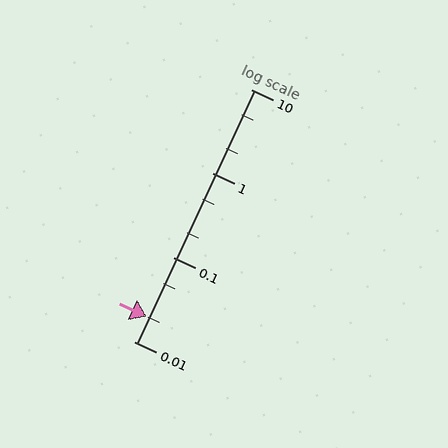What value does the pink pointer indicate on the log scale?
The pointer indicates approximately 0.02.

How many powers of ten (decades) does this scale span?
The scale spans 3 decades, from 0.01 to 10.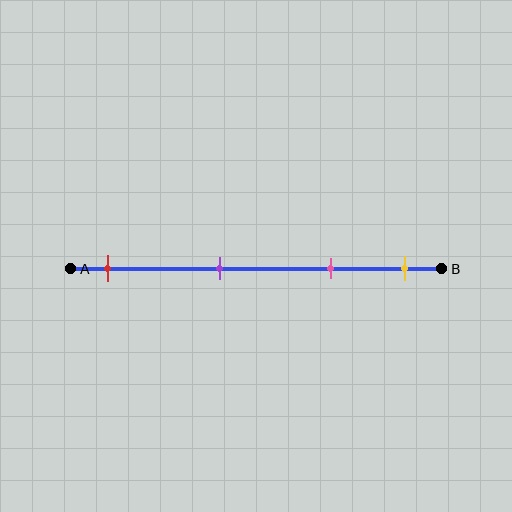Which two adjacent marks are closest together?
The pink and yellow marks are the closest adjacent pair.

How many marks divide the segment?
There are 4 marks dividing the segment.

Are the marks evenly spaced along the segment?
No, the marks are not evenly spaced.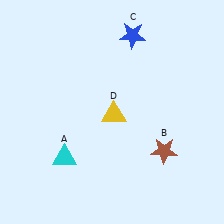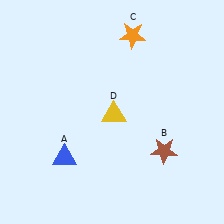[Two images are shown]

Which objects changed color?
A changed from cyan to blue. C changed from blue to orange.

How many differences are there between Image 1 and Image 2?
There are 2 differences between the two images.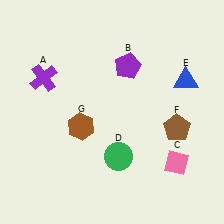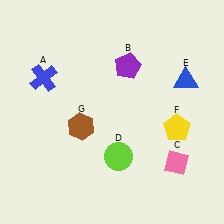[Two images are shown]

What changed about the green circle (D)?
In Image 1, D is green. In Image 2, it changed to lime.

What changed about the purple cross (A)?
In Image 1, A is purple. In Image 2, it changed to blue.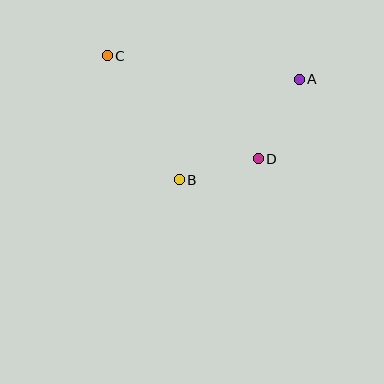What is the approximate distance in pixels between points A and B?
The distance between A and B is approximately 157 pixels.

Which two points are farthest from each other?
Points A and C are farthest from each other.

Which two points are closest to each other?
Points B and D are closest to each other.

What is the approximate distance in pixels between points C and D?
The distance between C and D is approximately 183 pixels.